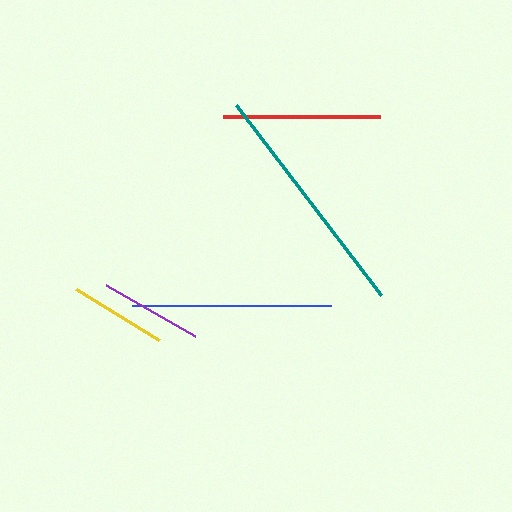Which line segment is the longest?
The teal line is the longest at approximately 239 pixels.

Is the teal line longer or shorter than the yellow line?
The teal line is longer than the yellow line.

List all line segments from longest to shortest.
From longest to shortest: teal, blue, red, purple, yellow.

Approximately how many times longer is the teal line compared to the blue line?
The teal line is approximately 1.2 times the length of the blue line.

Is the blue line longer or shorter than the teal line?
The teal line is longer than the blue line.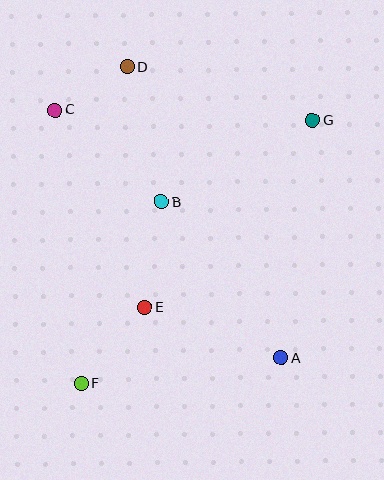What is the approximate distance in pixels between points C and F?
The distance between C and F is approximately 275 pixels.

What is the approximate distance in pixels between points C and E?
The distance between C and E is approximately 217 pixels.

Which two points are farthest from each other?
Points F and G are farthest from each other.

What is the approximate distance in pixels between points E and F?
The distance between E and F is approximately 100 pixels.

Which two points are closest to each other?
Points C and D are closest to each other.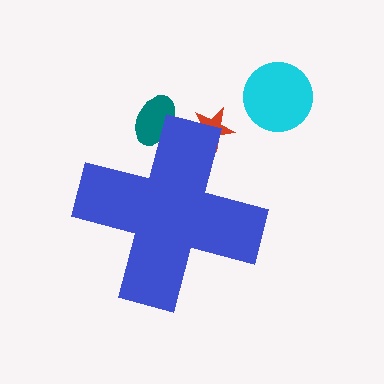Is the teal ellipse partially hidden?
Yes, the teal ellipse is partially hidden behind the blue cross.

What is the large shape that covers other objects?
A blue cross.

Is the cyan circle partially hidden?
No, the cyan circle is fully visible.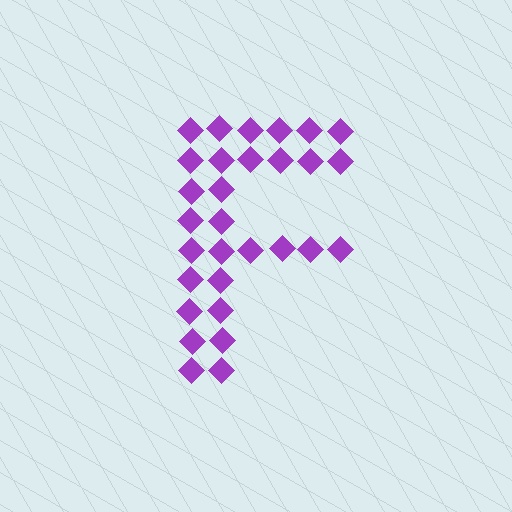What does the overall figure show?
The overall figure shows the letter F.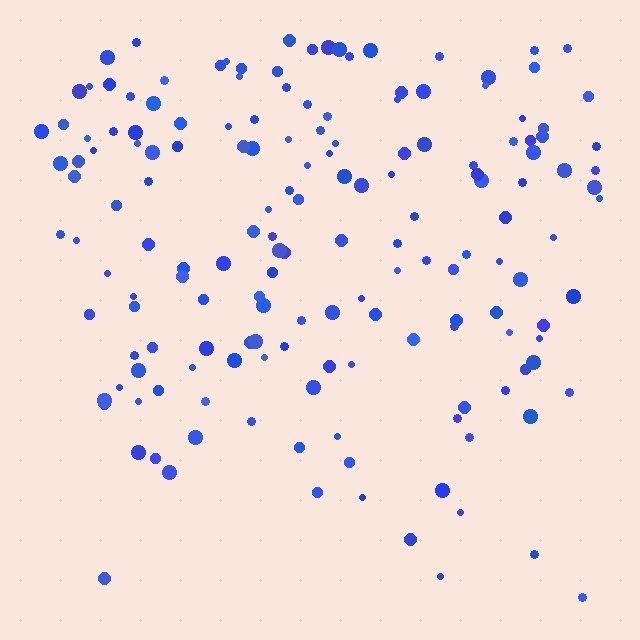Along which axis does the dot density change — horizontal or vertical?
Vertical.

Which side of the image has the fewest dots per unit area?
The bottom.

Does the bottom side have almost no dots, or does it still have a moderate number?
Still a moderate number, just noticeably fewer than the top.